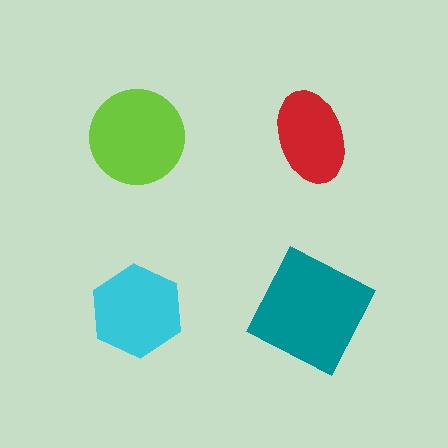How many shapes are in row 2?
2 shapes.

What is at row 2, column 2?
A teal square.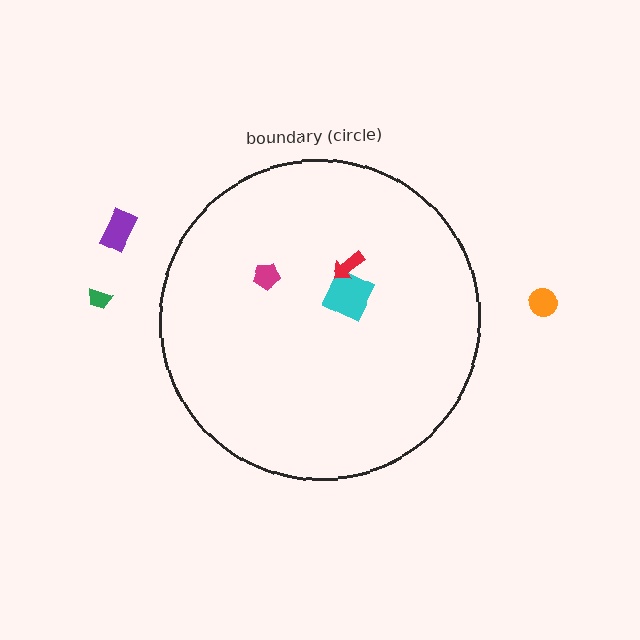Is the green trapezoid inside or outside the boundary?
Outside.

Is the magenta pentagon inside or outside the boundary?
Inside.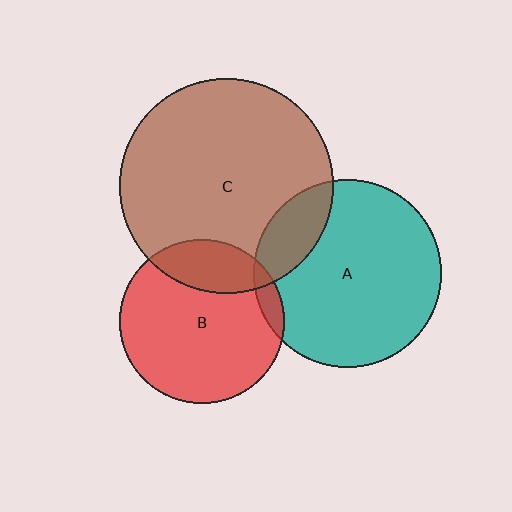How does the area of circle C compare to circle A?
Approximately 1.3 times.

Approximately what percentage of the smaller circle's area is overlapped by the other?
Approximately 5%.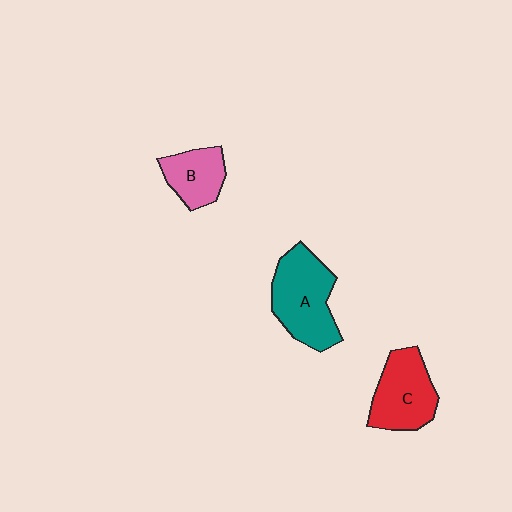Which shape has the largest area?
Shape A (teal).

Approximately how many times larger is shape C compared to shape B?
Approximately 1.4 times.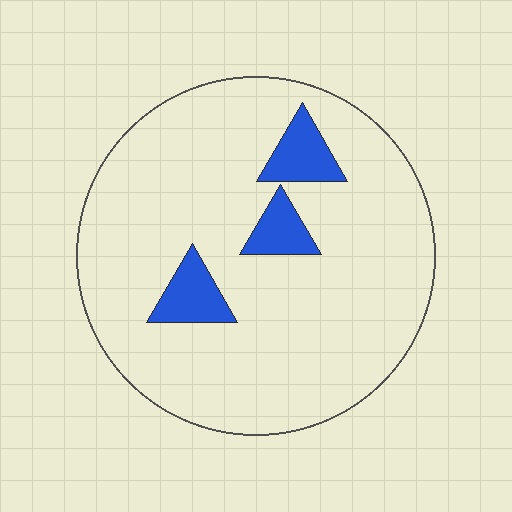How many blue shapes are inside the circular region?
3.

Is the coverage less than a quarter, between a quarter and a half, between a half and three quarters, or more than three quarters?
Less than a quarter.